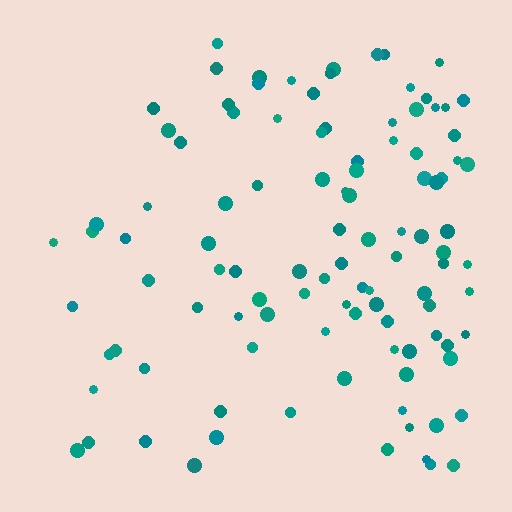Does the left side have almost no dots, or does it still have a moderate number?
Still a moderate number, just noticeably fewer than the right.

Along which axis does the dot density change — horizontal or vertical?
Horizontal.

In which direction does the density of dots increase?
From left to right, with the right side densest.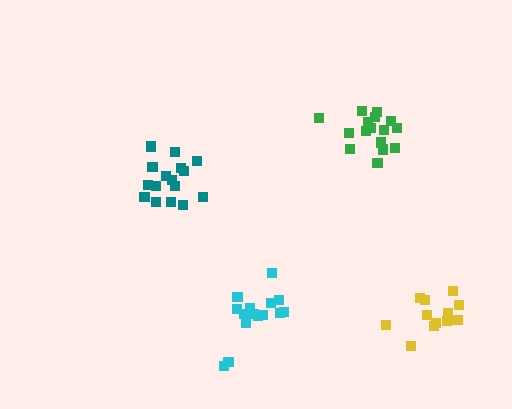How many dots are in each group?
Group 1: 13 dots, Group 2: 15 dots, Group 3: 16 dots, Group 4: 16 dots (60 total).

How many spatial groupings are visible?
There are 4 spatial groupings.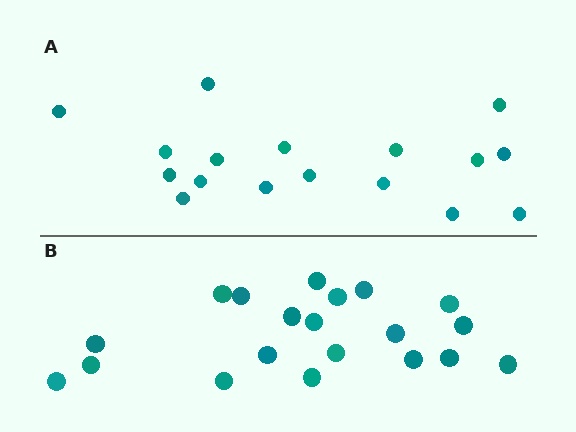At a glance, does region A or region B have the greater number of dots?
Region B (the bottom region) has more dots.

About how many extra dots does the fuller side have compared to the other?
Region B has just a few more — roughly 2 or 3 more dots than region A.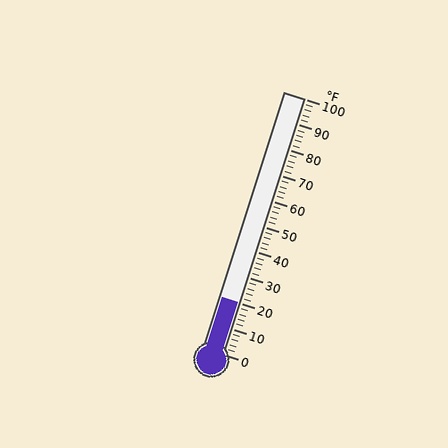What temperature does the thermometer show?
The thermometer shows approximately 20°F.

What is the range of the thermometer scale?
The thermometer scale ranges from 0°F to 100°F.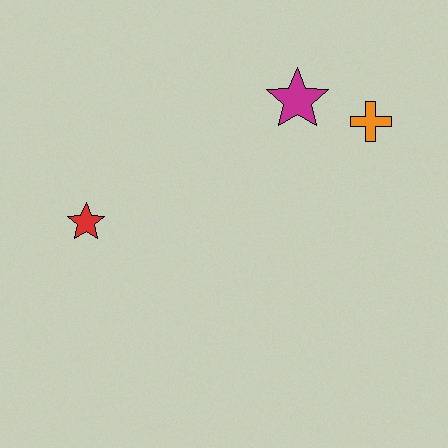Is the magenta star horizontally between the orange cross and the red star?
Yes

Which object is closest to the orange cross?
The magenta star is closest to the orange cross.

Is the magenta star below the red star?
No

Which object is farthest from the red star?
The orange cross is farthest from the red star.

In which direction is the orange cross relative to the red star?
The orange cross is to the right of the red star.